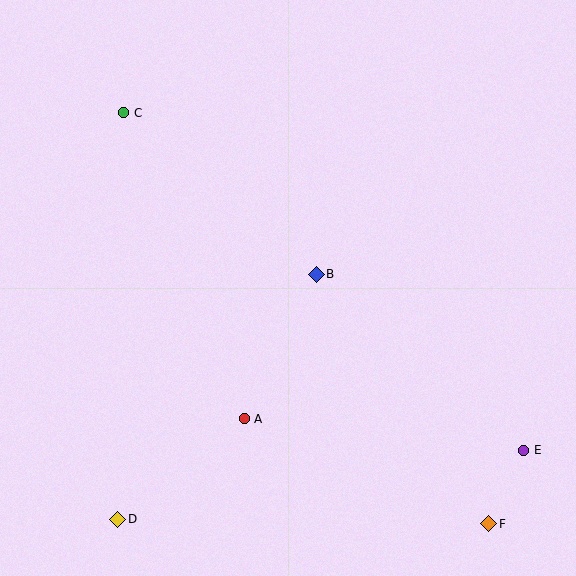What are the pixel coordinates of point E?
Point E is at (524, 450).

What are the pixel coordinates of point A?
Point A is at (244, 419).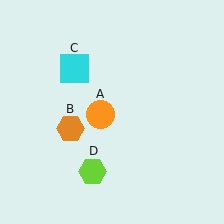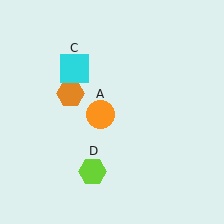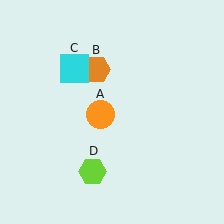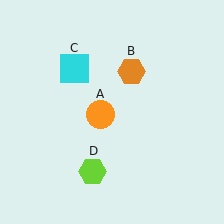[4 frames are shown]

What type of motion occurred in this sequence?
The orange hexagon (object B) rotated clockwise around the center of the scene.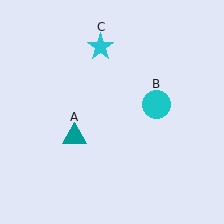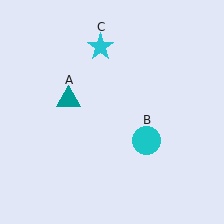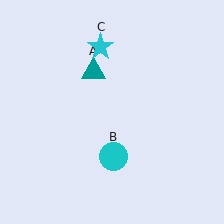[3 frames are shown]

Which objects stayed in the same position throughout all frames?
Cyan star (object C) remained stationary.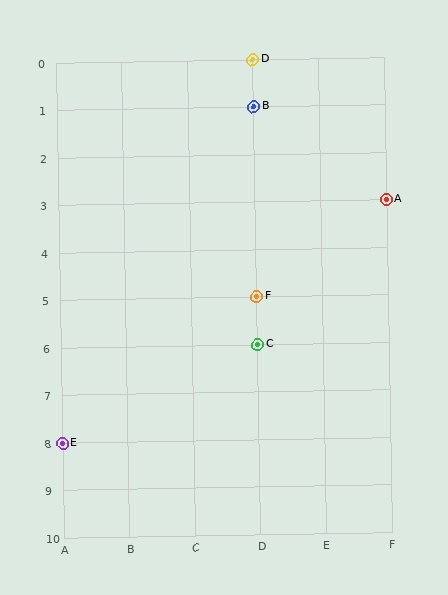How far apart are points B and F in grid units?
Points B and F are 4 rows apart.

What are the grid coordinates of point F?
Point F is at grid coordinates (D, 5).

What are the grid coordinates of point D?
Point D is at grid coordinates (D, 0).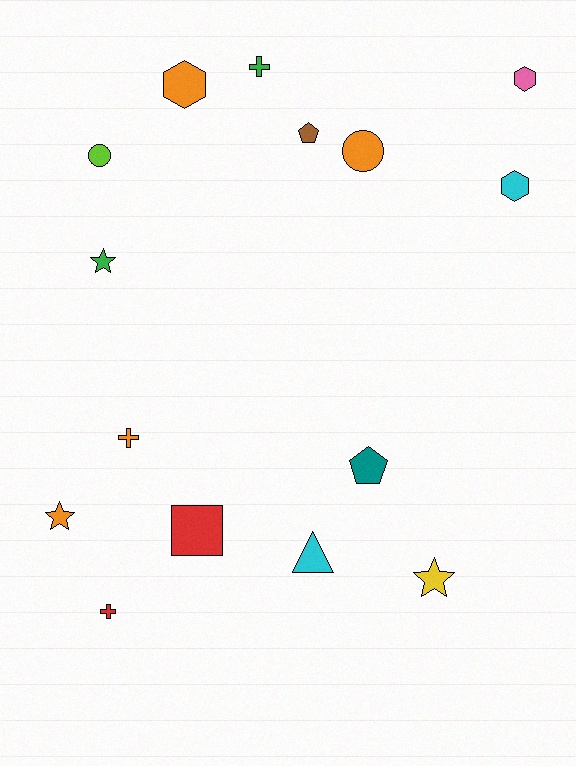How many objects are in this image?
There are 15 objects.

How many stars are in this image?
There are 3 stars.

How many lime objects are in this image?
There is 1 lime object.